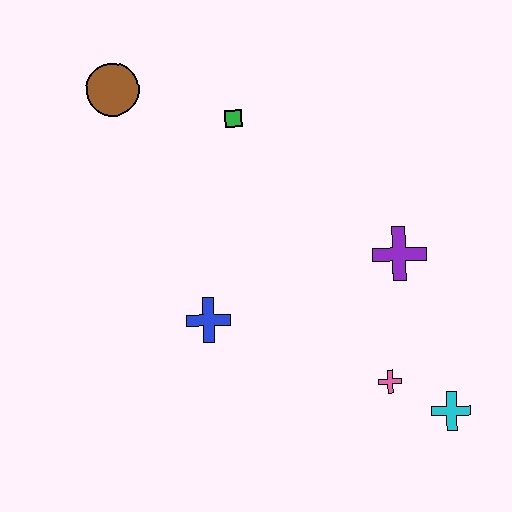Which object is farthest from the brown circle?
The cyan cross is farthest from the brown circle.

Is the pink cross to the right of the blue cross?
Yes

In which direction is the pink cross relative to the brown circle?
The pink cross is below the brown circle.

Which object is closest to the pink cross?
The cyan cross is closest to the pink cross.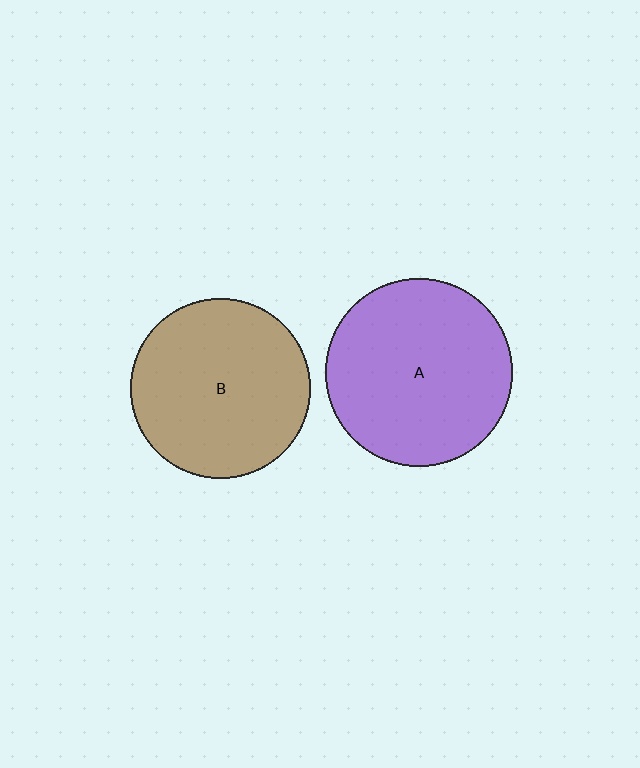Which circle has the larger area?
Circle A (purple).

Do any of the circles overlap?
No, none of the circles overlap.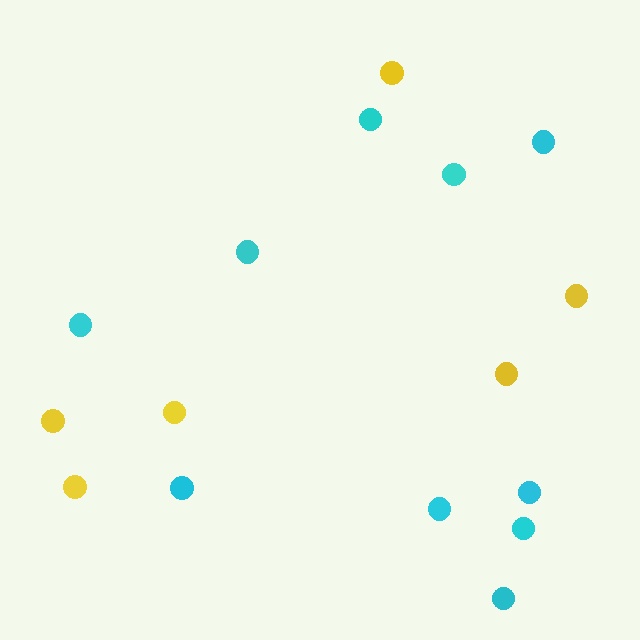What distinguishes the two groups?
There are 2 groups: one group of yellow circles (6) and one group of cyan circles (10).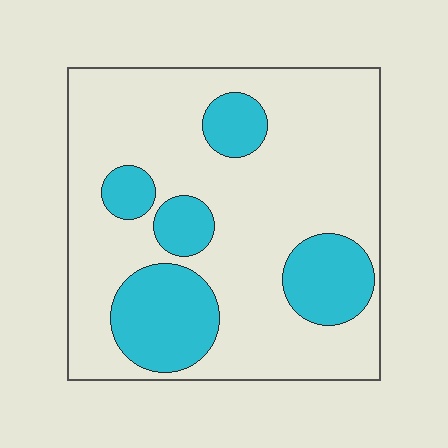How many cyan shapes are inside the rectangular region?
5.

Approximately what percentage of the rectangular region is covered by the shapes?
Approximately 25%.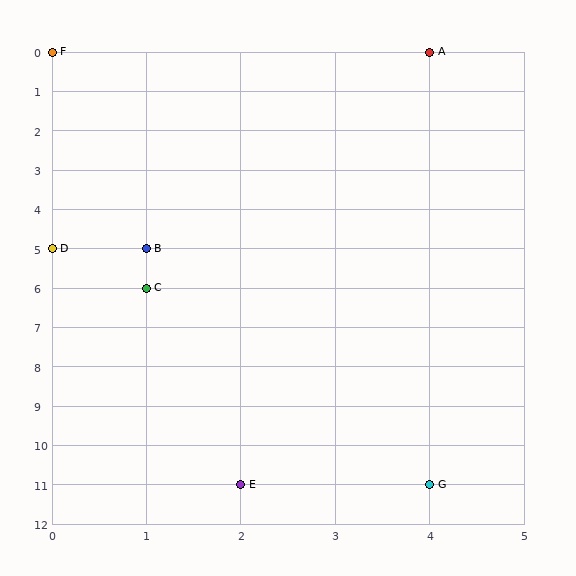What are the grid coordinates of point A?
Point A is at grid coordinates (4, 0).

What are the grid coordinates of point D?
Point D is at grid coordinates (0, 5).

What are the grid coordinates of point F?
Point F is at grid coordinates (0, 0).